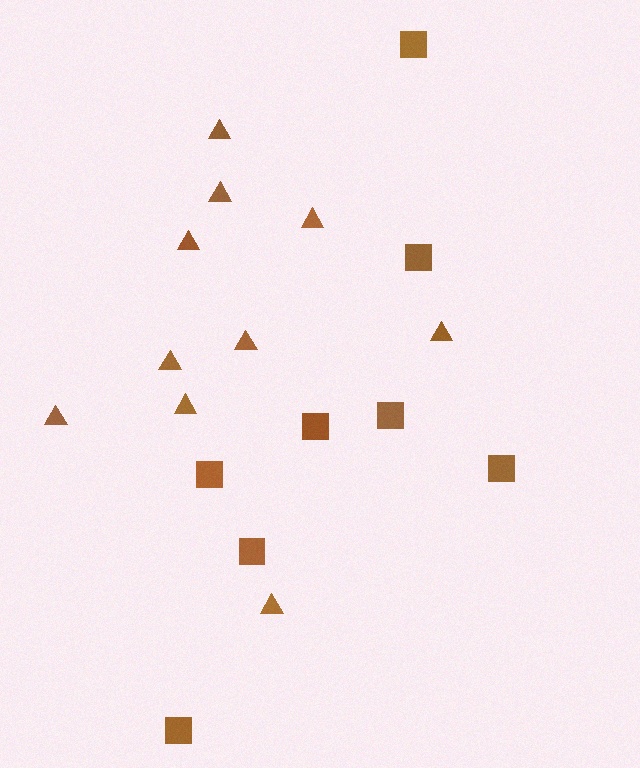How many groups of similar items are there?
There are 2 groups: one group of triangles (10) and one group of squares (8).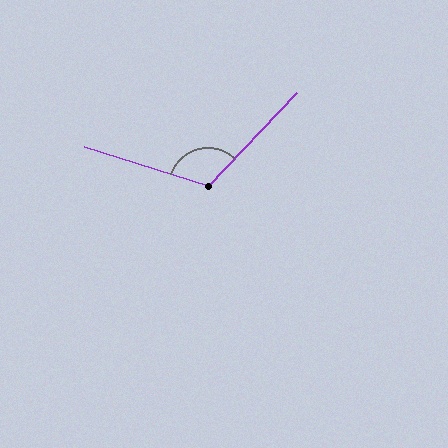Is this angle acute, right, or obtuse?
It is obtuse.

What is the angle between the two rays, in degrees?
Approximately 116 degrees.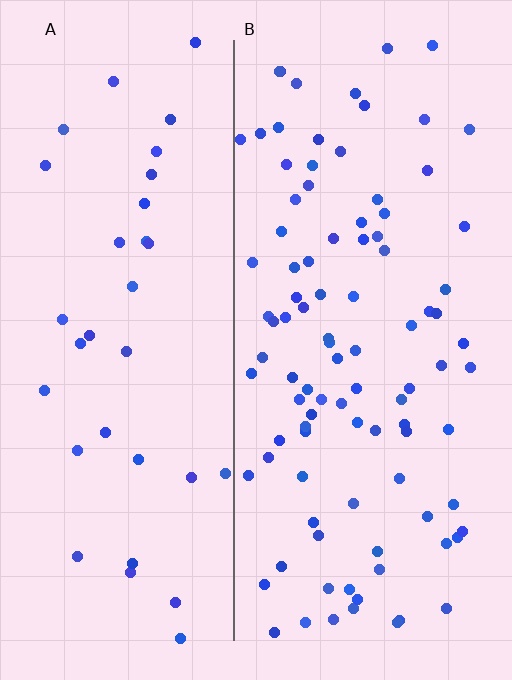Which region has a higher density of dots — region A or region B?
B (the right).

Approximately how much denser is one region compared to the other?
Approximately 2.8× — region B over region A.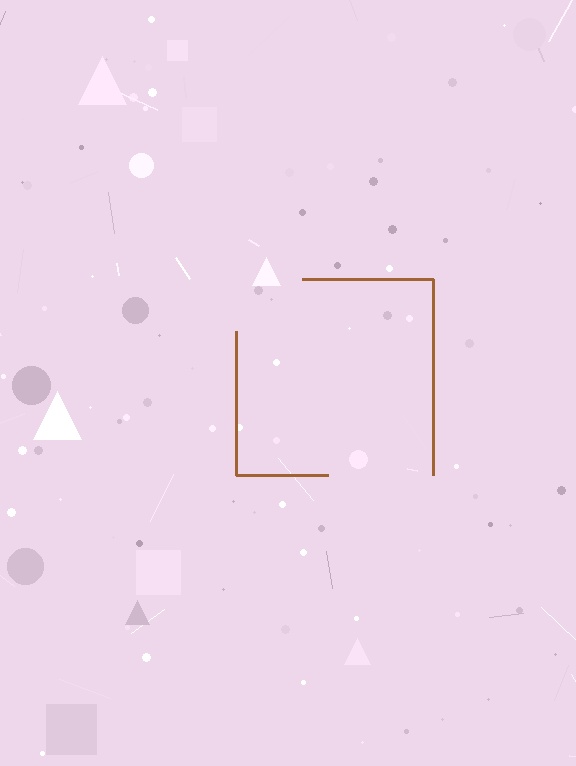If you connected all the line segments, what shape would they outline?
They would outline a square.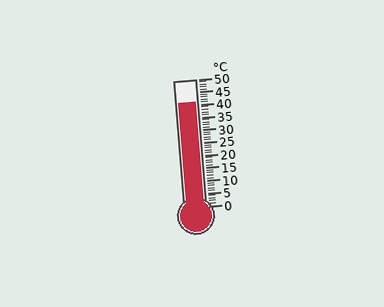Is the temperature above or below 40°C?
The temperature is above 40°C.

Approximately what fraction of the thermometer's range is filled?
The thermometer is filled to approximately 80% of its range.